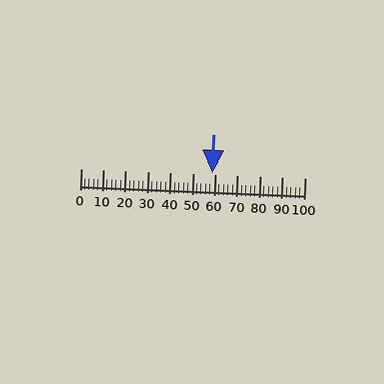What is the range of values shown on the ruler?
The ruler shows values from 0 to 100.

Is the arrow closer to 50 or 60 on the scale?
The arrow is closer to 60.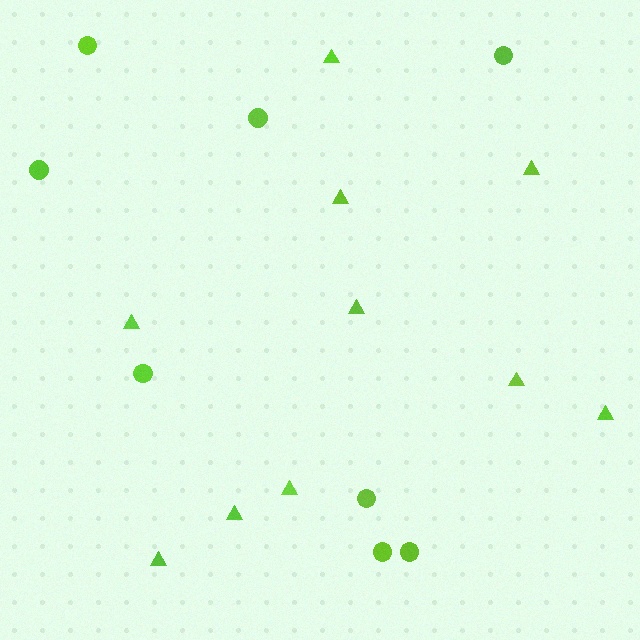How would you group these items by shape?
There are 2 groups: one group of triangles (10) and one group of circles (8).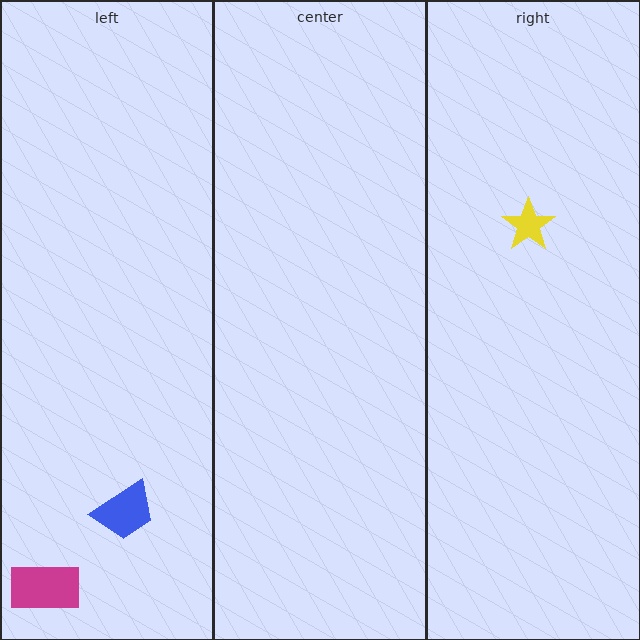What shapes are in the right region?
The yellow star.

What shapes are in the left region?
The magenta rectangle, the blue trapezoid.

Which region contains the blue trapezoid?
The left region.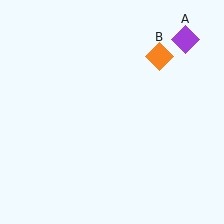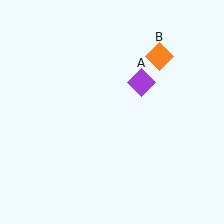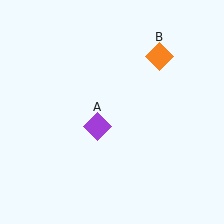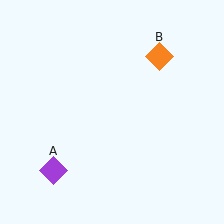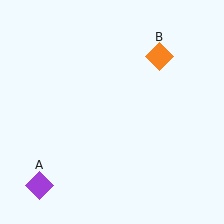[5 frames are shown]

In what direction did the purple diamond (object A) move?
The purple diamond (object A) moved down and to the left.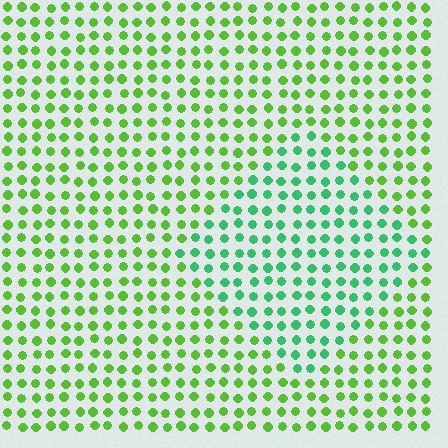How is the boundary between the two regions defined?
The boundary is defined purely by a slight shift in hue (about 40 degrees). Spacing, size, and orientation are identical on both sides.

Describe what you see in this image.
The image is filled with small lime elements in a uniform arrangement. A diamond-shaped region is visible where the elements are tinted to a slightly different hue, forming a subtle color boundary.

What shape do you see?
I see a diamond.